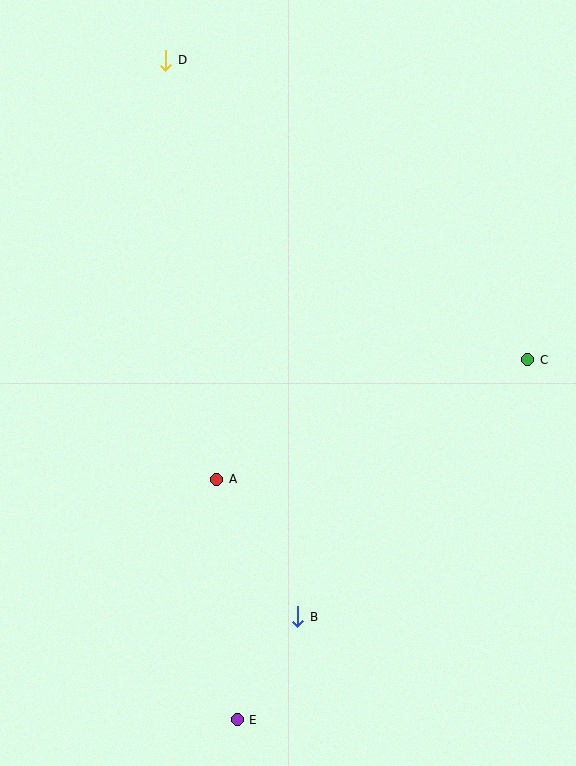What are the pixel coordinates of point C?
Point C is at (528, 360).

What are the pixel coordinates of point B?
Point B is at (298, 617).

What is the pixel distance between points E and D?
The distance between E and D is 663 pixels.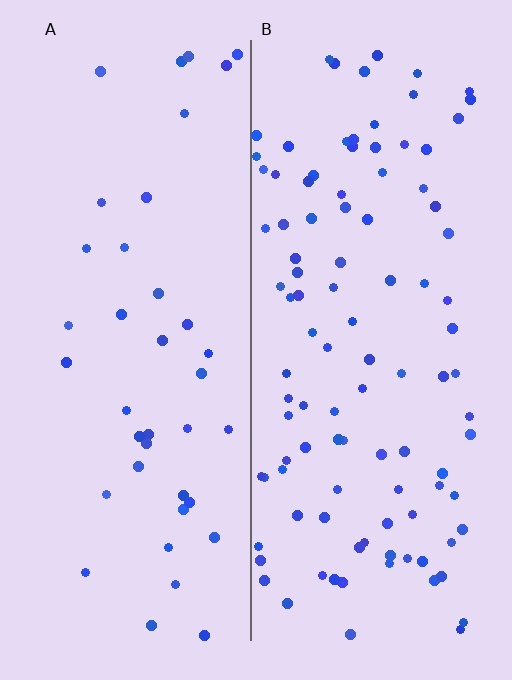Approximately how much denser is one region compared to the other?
Approximately 2.6× — region B over region A.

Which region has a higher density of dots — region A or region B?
B (the right).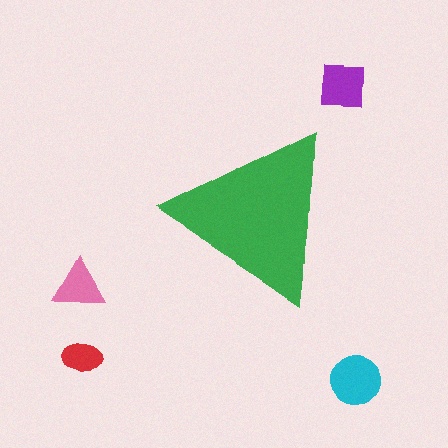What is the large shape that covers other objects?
A green triangle.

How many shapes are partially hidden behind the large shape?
0 shapes are partially hidden.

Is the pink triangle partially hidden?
No, the pink triangle is fully visible.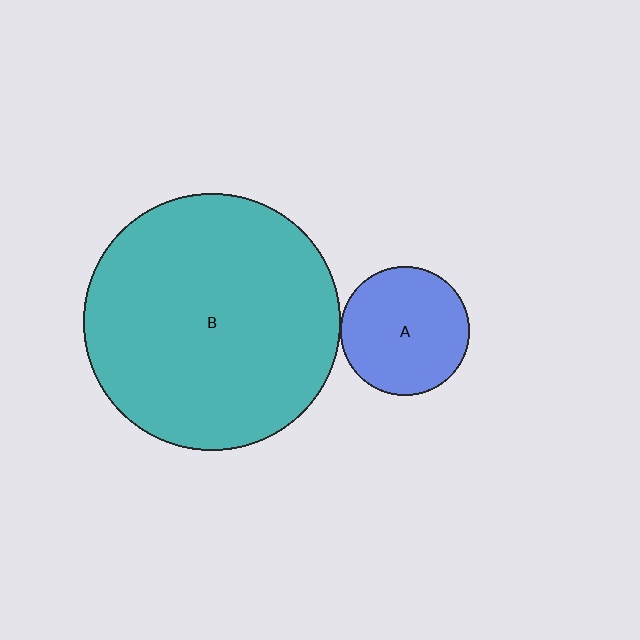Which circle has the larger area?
Circle B (teal).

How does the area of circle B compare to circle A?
Approximately 4.0 times.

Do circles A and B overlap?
Yes.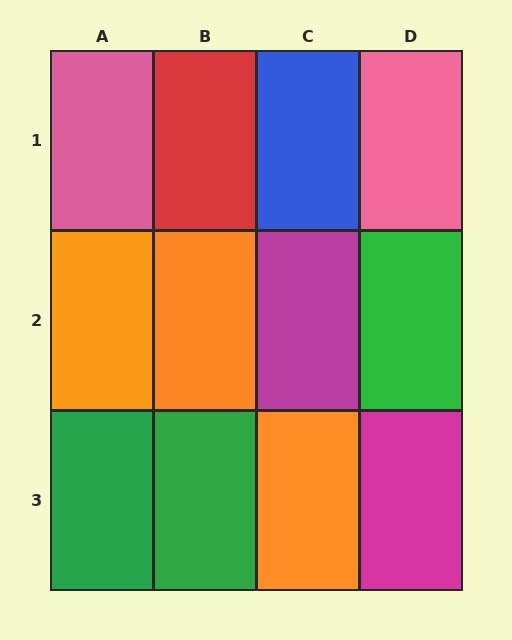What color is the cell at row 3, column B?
Green.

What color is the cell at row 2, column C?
Magenta.